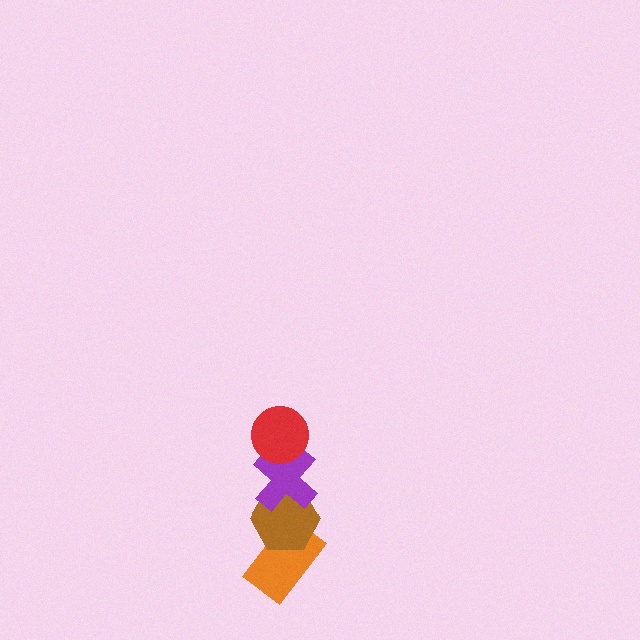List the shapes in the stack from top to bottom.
From top to bottom: the red circle, the purple cross, the brown hexagon, the orange rectangle.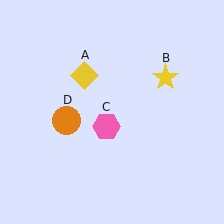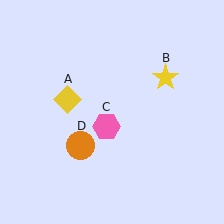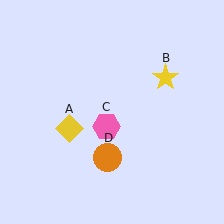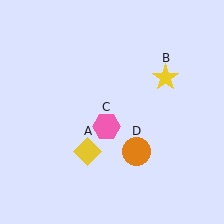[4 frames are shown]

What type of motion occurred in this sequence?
The yellow diamond (object A), orange circle (object D) rotated counterclockwise around the center of the scene.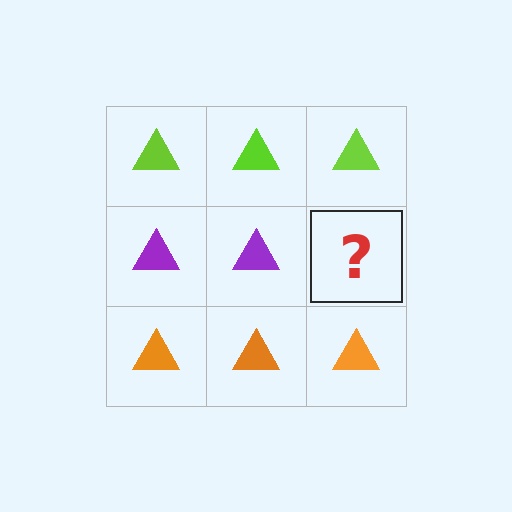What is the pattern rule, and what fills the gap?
The rule is that each row has a consistent color. The gap should be filled with a purple triangle.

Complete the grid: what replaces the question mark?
The question mark should be replaced with a purple triangle.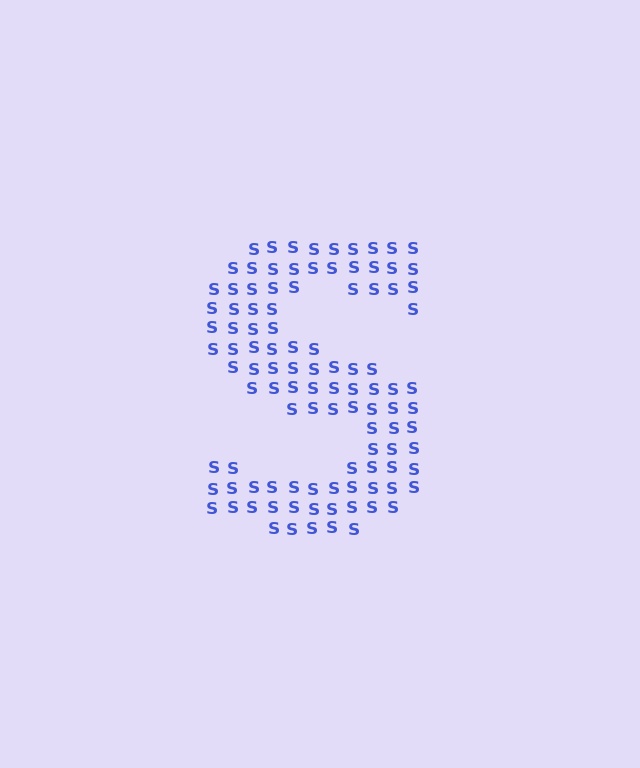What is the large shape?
The large shape is the letter S.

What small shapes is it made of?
It is made of small letter S's.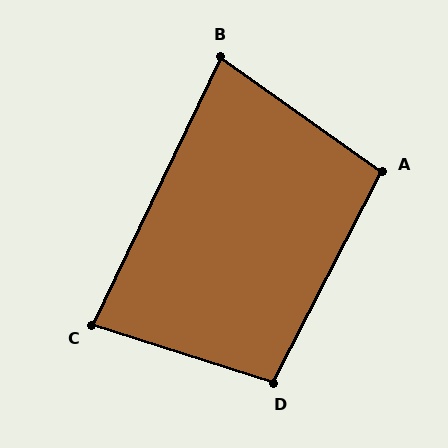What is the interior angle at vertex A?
Approximately 98 degrees (obtuse).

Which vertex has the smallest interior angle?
B, at approximately 80 degrees.